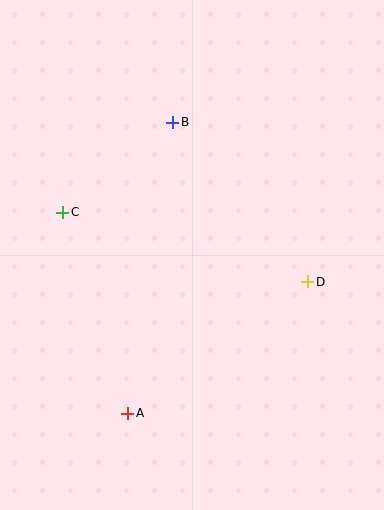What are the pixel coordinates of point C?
Point C is at (63, 212).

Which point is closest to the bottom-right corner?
Point D is closest to the bottom-right corner.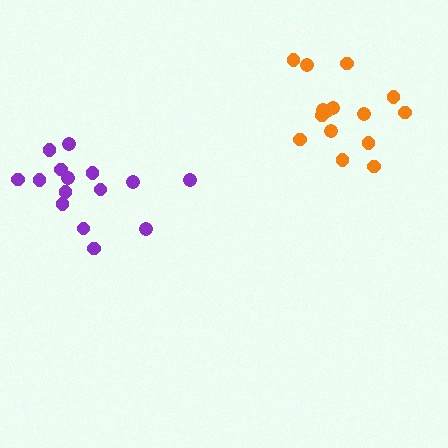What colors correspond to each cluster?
The clusters are colored: orange, purple.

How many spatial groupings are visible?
There are 2 spatial groupings.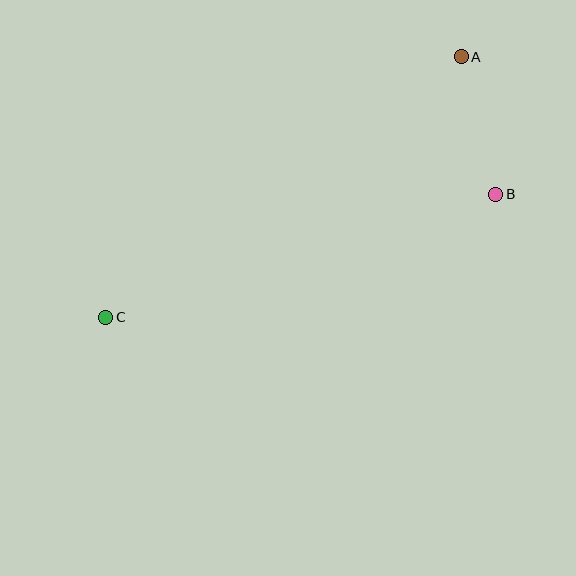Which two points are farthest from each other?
Points A and C are farthest from each other.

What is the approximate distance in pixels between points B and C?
The distance between B and C is approximately 409 pixels.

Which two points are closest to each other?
Points A and B are closest to each other.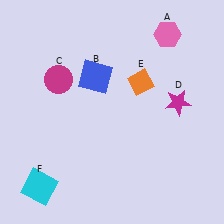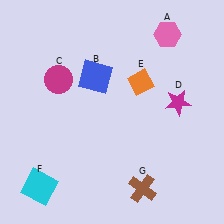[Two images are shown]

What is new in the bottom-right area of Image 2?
A brown cross (G) was added in the bottom-right area of Image 2.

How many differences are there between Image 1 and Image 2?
There is 1 difference between the two images.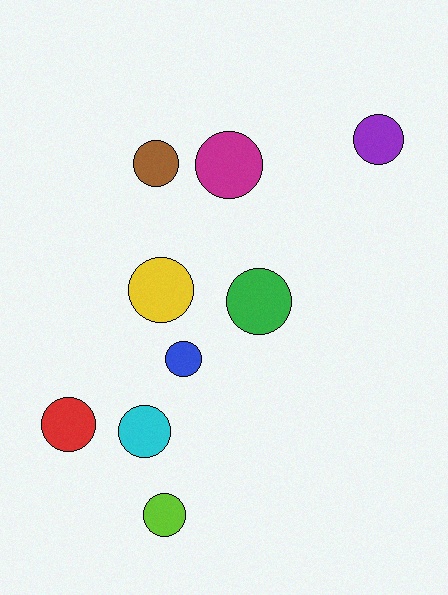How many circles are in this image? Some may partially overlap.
There are 9 circles.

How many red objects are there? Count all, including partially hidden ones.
There is 1 red object.